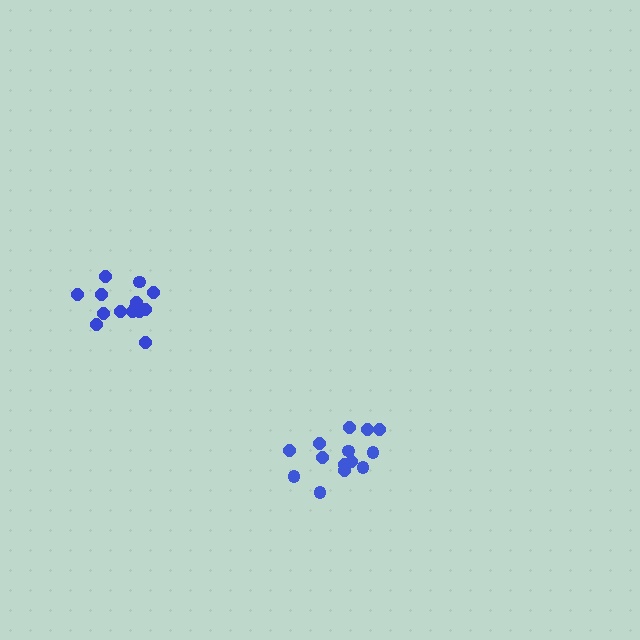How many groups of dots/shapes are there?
There are 2 groups.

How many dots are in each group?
Group 1: 14 dots, Group 2: 14 dots (28 total).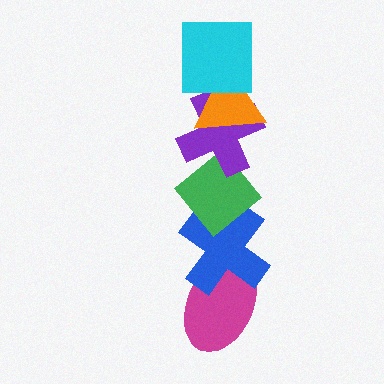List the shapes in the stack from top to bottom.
From top to bottom: the cyan square, the orange triangle, the purple cross, the green diamond, the blue cross, the magenta ellipse.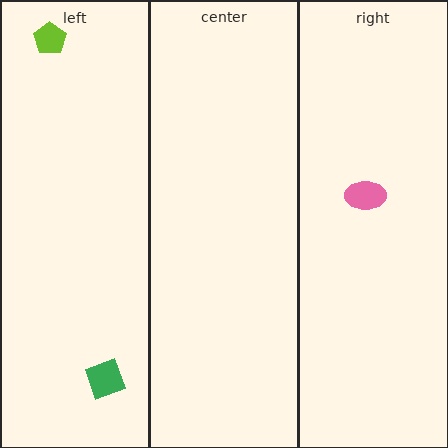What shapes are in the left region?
The green square, the lime pentagon.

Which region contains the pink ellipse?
The right region.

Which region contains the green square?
The left region.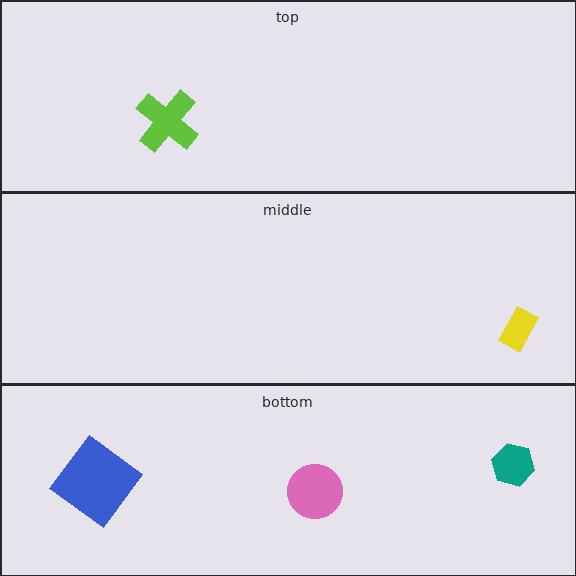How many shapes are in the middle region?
1.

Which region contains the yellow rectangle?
The middle region.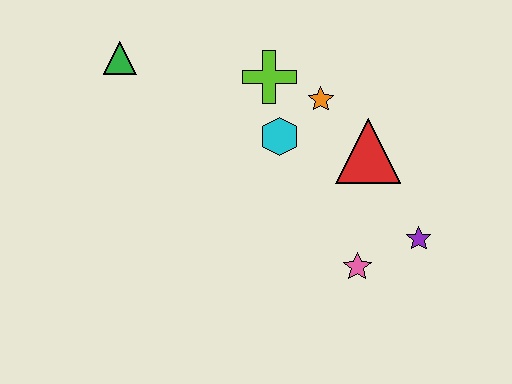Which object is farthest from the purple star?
The green triangle is farthest from the purple star.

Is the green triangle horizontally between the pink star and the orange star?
No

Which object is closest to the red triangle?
The orange star is closest to the red triangle.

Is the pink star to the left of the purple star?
Yes